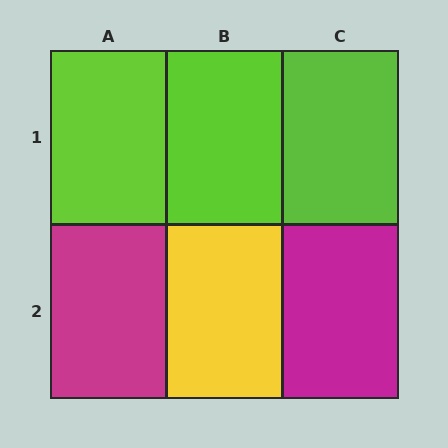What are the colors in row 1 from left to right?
Lime, lime, lime.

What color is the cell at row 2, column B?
Yellow.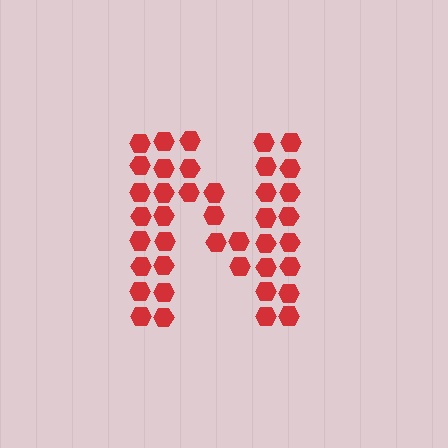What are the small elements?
The small elements are hexagons.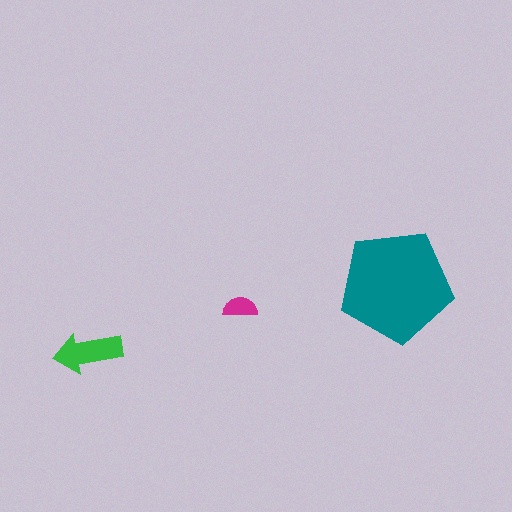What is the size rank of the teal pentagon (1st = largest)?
1st.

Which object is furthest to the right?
The teal pentagon is rightmost.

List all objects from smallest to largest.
The magenta semicircle, the green arrow, the teal pentagon.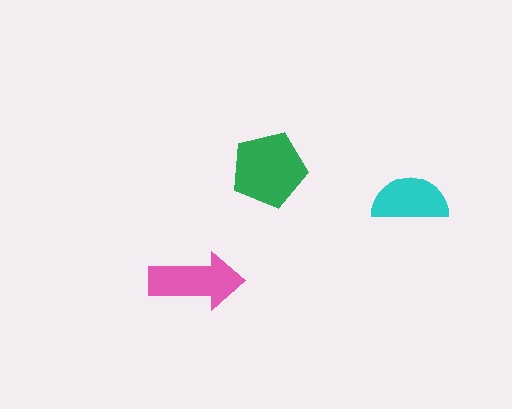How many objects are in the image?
There are 3 objects in the image.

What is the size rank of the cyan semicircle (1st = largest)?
3rd.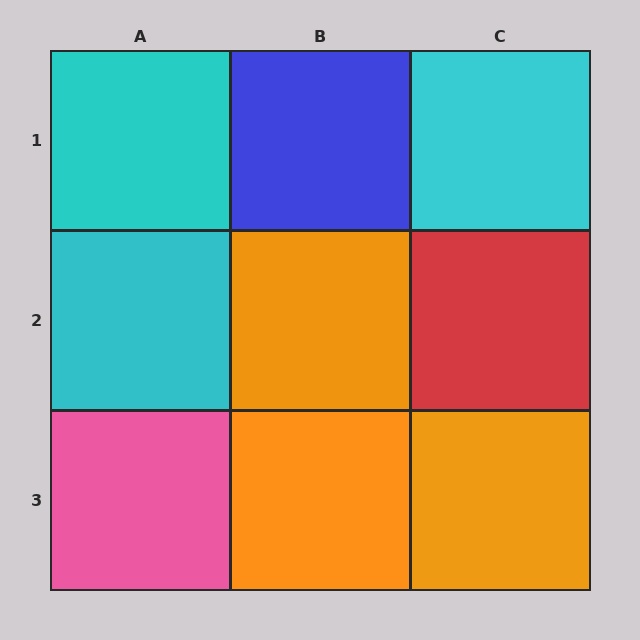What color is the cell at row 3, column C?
Orange.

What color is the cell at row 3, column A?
Pink.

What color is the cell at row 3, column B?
Orange.